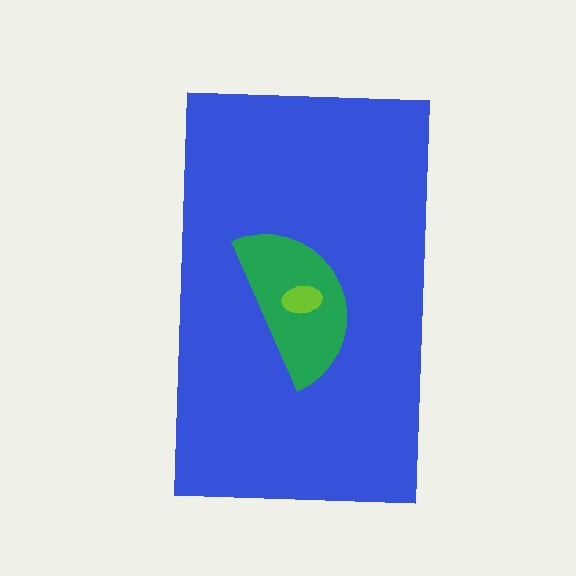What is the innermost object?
The lime ellipse.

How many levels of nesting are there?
3.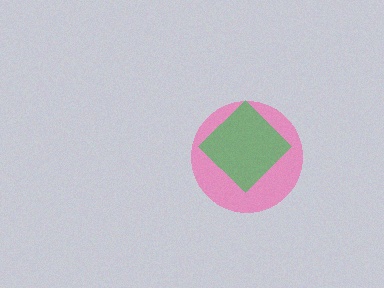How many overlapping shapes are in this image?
There are 2 overlapping shapes in the image.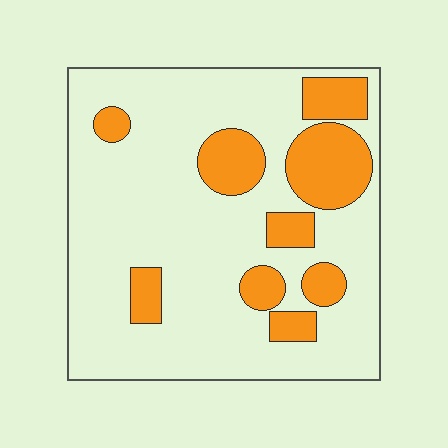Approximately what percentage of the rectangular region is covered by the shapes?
Approximately 20%.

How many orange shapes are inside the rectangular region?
9.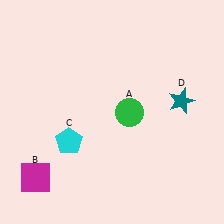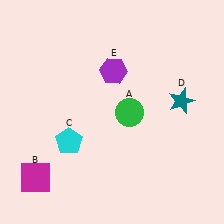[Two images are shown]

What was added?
A purple hexagon (E) was added in Image 2.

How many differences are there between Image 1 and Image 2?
There is 1 difference between the two images.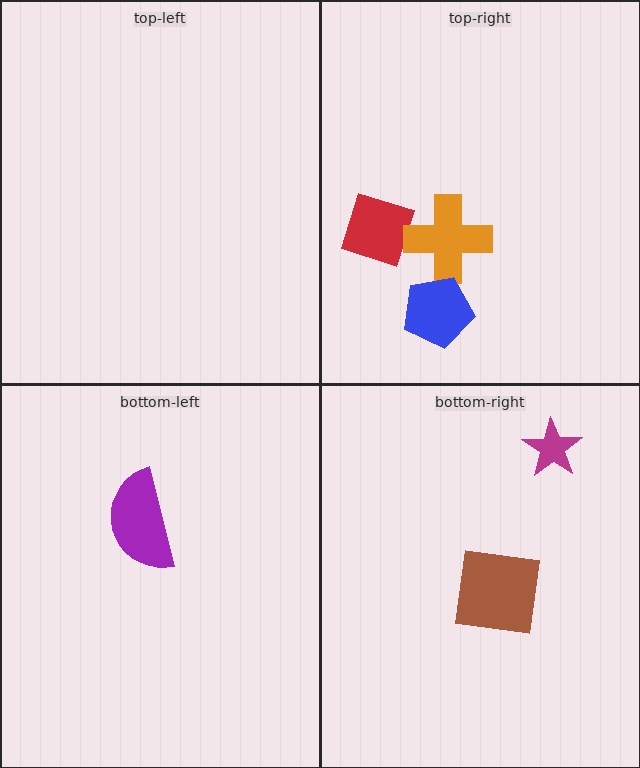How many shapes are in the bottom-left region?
1.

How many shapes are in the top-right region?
3.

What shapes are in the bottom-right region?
The brown square, the magenta star.